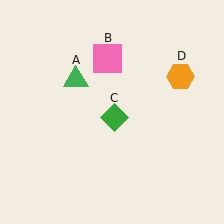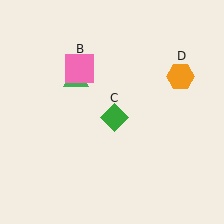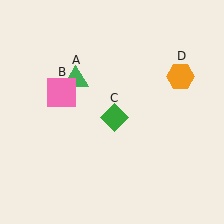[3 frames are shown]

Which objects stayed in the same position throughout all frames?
Green triangle (object A) and green diamond (object C) and orange hexagon (object D) remained stationary.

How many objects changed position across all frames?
1 object changed position: pink square (object B).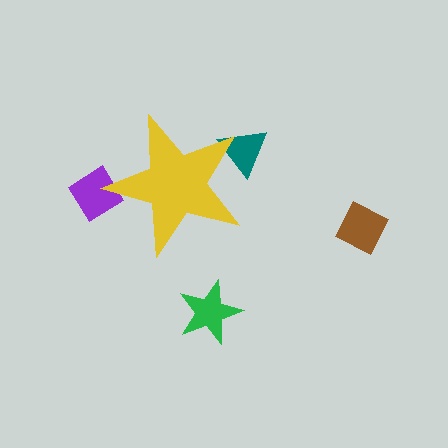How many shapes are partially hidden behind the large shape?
2 shapes are partially hidden.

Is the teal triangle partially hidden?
Yes, the teal triangle is partially hidden behind the yellow star.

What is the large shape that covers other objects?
A yellow star.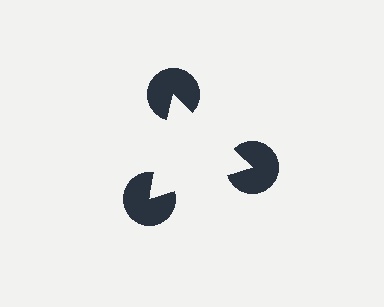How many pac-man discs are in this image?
There are 3 — one at each vertex of the illusory triangle.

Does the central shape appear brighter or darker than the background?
It typically appears slightly brighter than the background, even though no actual brightness change is drawn.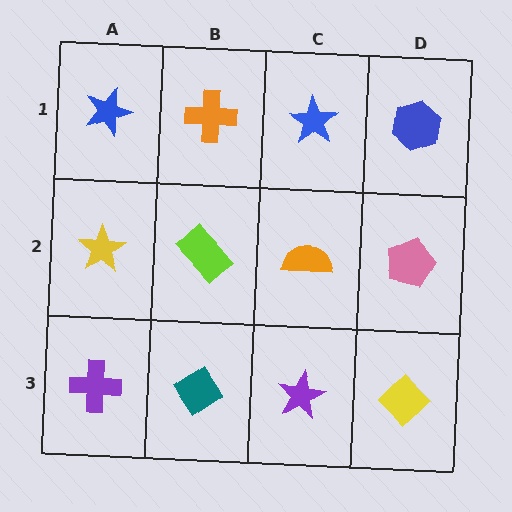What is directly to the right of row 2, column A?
A lime rectangle.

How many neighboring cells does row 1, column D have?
2.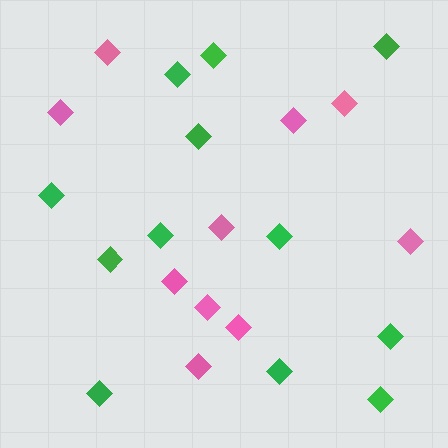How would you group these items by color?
There are 2 groups: one group of green diamonds (12) and one group of pink diamonds (10).